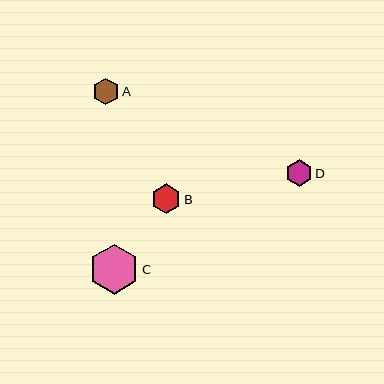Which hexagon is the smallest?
Hexagon D is the smallest with a size of approximately 26 pixels.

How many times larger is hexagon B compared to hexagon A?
Hexagon B is approximately 1.1 times the size of hexagon A.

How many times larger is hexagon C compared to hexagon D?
Hexagon C is approximately 1.9 times the size of hexagon D.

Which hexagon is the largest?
Hexagon C is the largest with a size of approximately 50 pixels.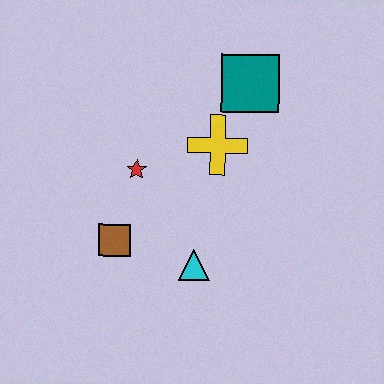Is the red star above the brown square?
Yes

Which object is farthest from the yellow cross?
The brown square is farthest from the yellow cross.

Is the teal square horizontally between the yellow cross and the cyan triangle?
No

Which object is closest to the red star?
The brown square is closest to the red star.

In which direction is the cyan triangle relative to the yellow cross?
The cyan triangle is below the yellow cross.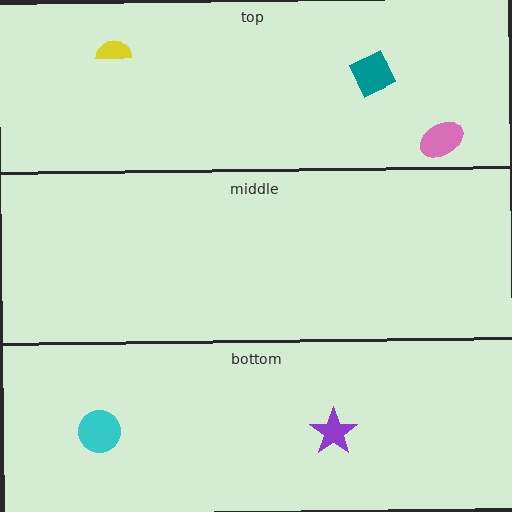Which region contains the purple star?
The bottom region.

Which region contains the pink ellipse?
The top region.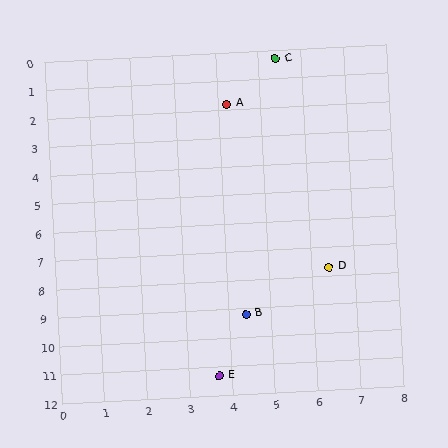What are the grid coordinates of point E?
Point E is at approximately (3.7, 11.3).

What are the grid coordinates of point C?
Point C is at approximately (5.4, 0.3).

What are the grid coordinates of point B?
Point B is at approximately (4.4, 9.2).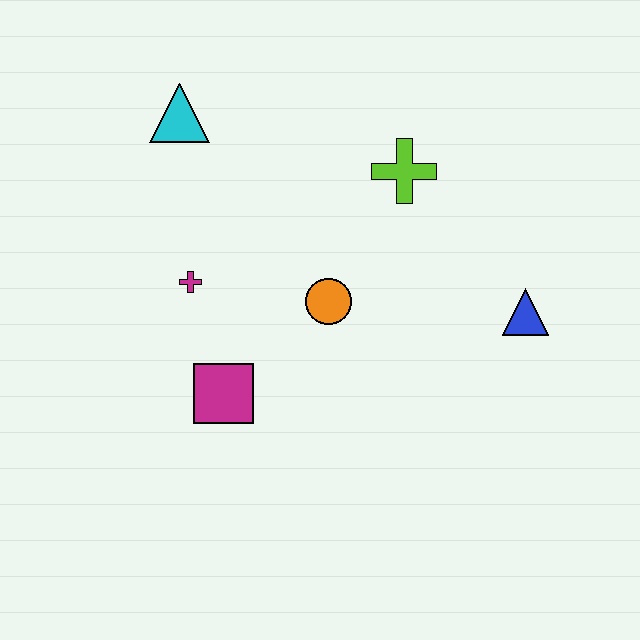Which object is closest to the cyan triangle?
The magenta cross is closest to the cyan triangle.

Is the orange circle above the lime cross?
No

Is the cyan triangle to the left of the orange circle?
Yes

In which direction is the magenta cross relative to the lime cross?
The magenta cross is to the left of the lime cross.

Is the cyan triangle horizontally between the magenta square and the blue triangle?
No